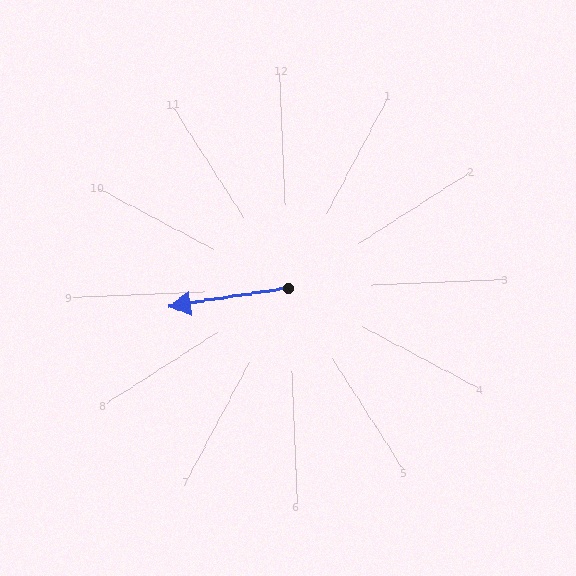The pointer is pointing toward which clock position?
Roughly 9 o'clock.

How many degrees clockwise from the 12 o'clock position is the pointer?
Approximately 263 degrees.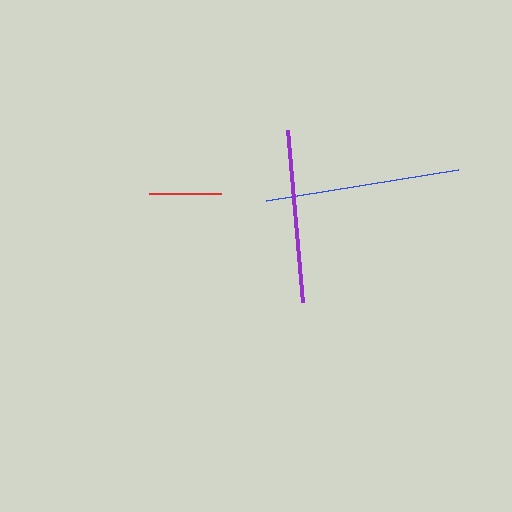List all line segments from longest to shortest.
From longest to shortest: blue, purple, red.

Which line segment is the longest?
The blue line is the longest at approximately 195 pixels.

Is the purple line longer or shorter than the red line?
The purple line is longer than the red line.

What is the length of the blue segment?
The blue segment is approximately 195 pixels long.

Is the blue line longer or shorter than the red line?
The blue line is longer than the red line.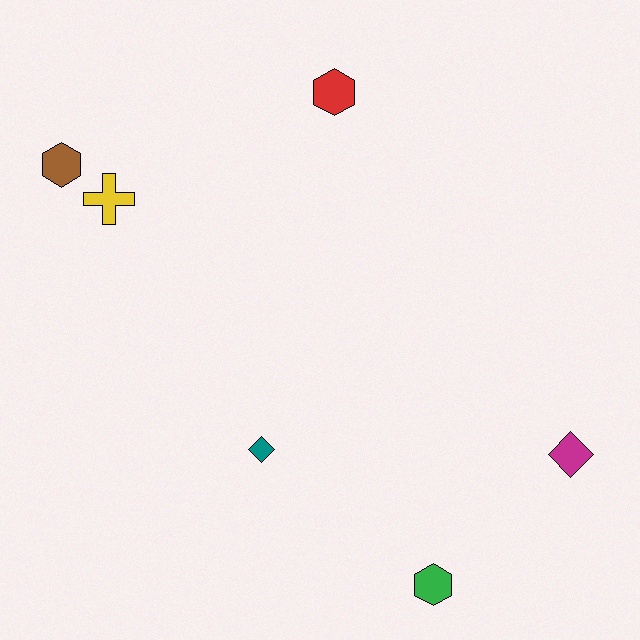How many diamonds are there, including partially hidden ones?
There are 2 diamonds.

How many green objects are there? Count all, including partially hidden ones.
There is 1 green object.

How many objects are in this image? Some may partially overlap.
There are 6 objects.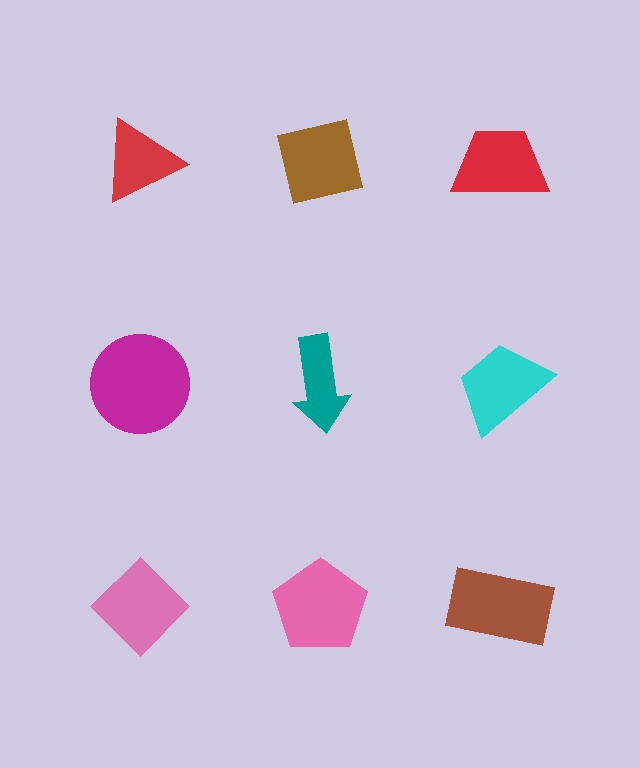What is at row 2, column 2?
A teal arrow.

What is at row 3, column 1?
A pink diamond.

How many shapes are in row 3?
3 shapes.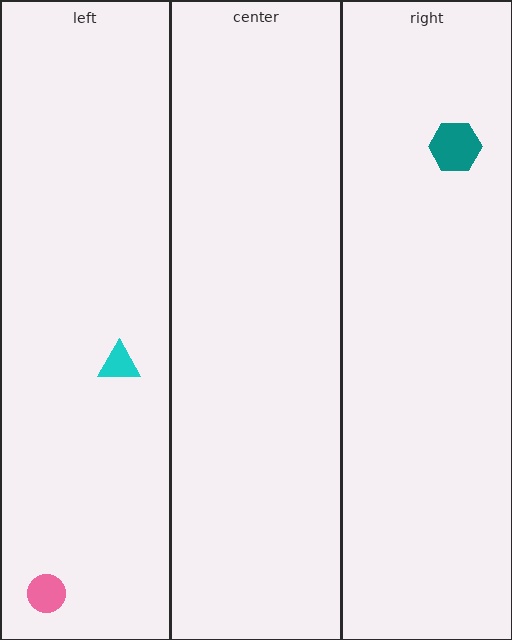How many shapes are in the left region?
2.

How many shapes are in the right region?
1.